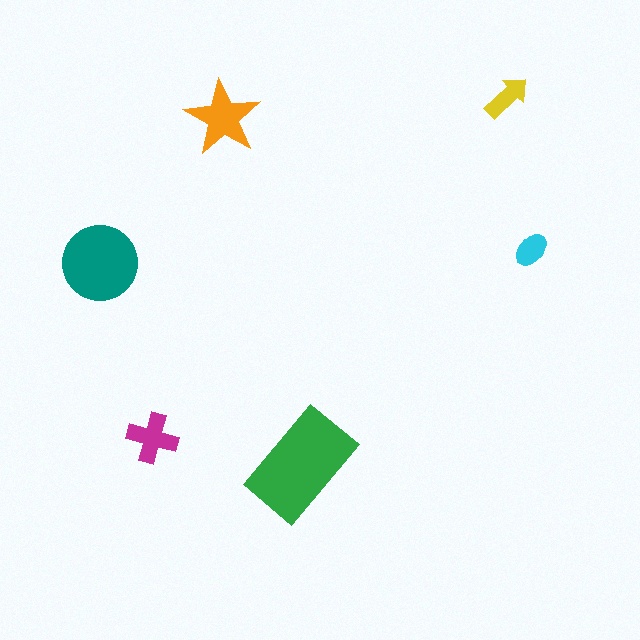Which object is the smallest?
The cyan ellipse.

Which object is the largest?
The green rectangle.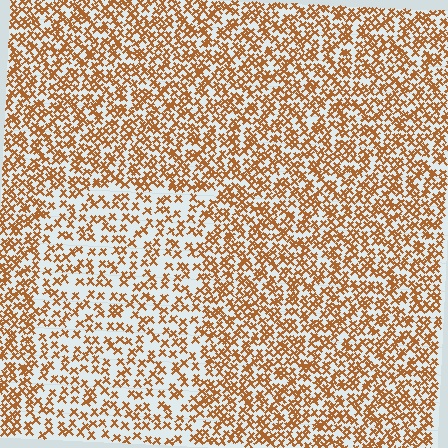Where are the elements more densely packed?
The elements are more densely packed outside the rectangle boundary.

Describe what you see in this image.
The image contains small brown elements arranged at two different densities. A rectangle-shaped region is visible where the elements are less densely packed than the surrounding area.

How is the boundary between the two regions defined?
The boundary is defined by a change in element density (approximately 1.8x ratio). All elements are the same color, size, and shape.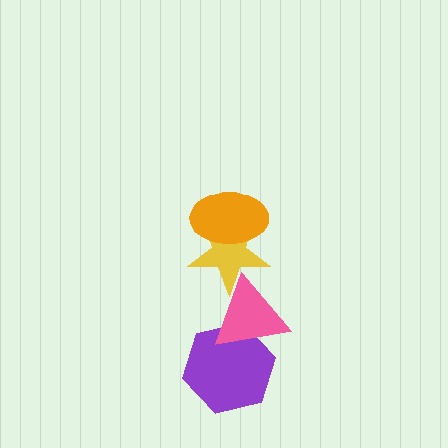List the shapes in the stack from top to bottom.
From top to bottom: the orange ellipse, the yellow star, the pink triangle, the purple hexagon.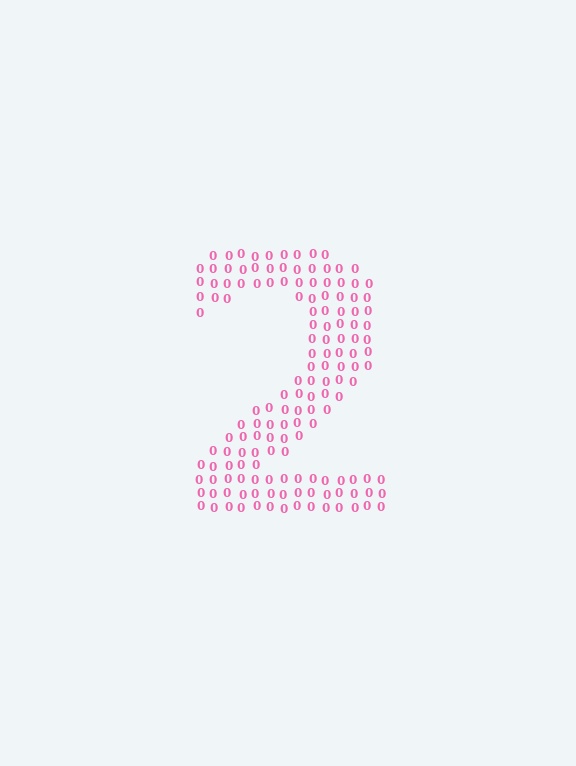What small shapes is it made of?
It is made of small digit 0's.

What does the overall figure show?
The overall figure shows the digit 2.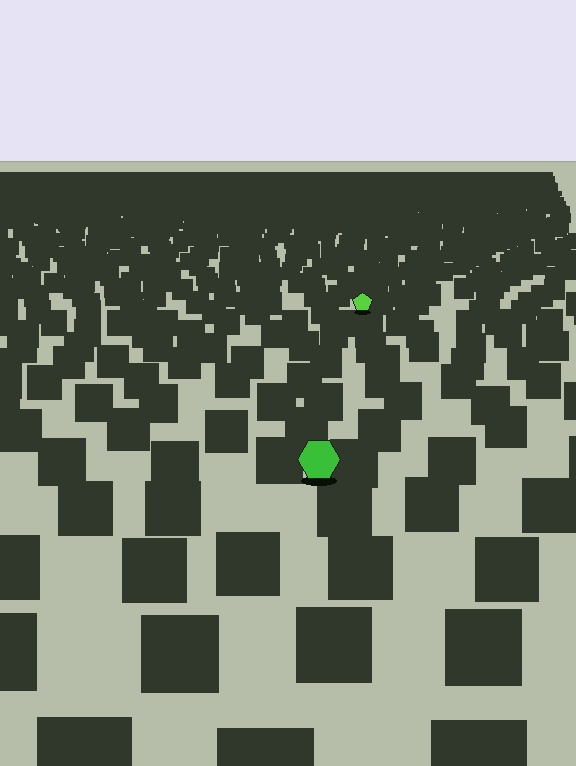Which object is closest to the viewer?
The green hexagon is closest. The texture marks near it are larger and more spread out.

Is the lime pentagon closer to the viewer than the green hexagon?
No. The green hexagon is closer — you can tell from the texture gradient: the ground texture is coarser near it.